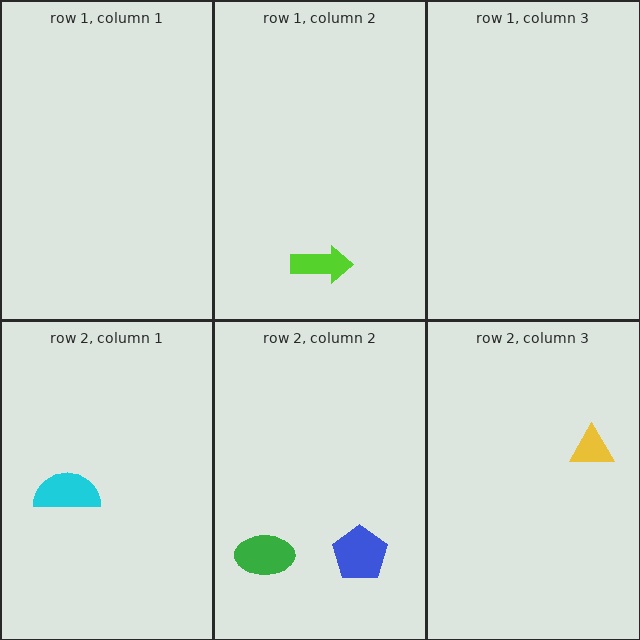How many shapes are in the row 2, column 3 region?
1.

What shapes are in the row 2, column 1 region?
The cyan semicircle.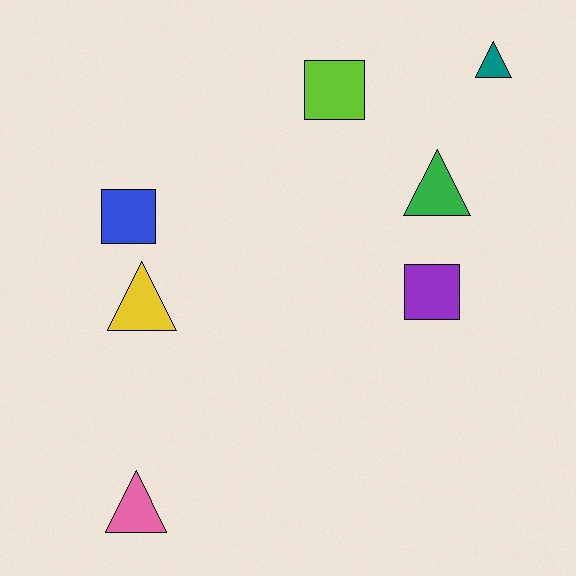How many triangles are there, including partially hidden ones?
There are 4 triangles.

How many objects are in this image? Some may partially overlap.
There are 7 objects.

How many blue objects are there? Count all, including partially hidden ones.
There is 1 blue object.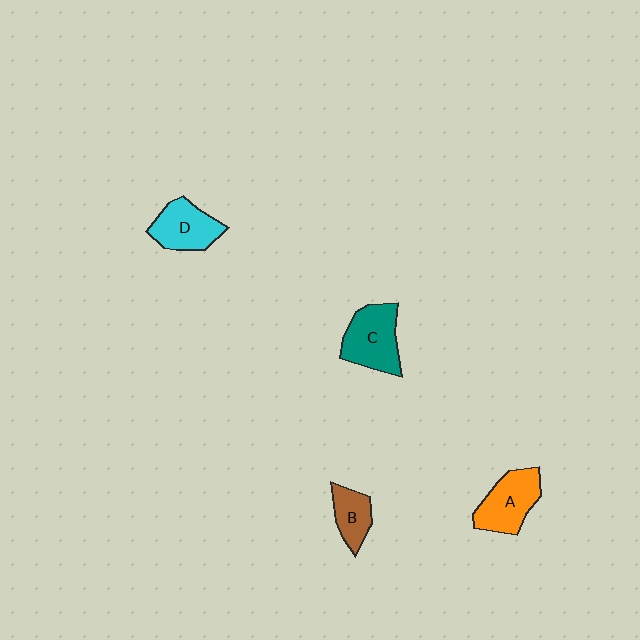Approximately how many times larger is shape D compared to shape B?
Approximately 1.4 times.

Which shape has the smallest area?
Shape B (brown).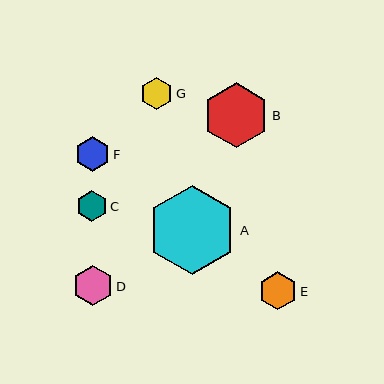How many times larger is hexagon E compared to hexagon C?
Hexagon E is approximately 1.2 times the size of hexagon C.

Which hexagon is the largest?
Hexagon A is the largest with a size of approximately 89 pixels.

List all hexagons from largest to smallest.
From largest to smallest: A, B, D, E, F, G, C.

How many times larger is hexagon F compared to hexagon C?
Hexagon F is approximately 1.1 times the size of hexagon C.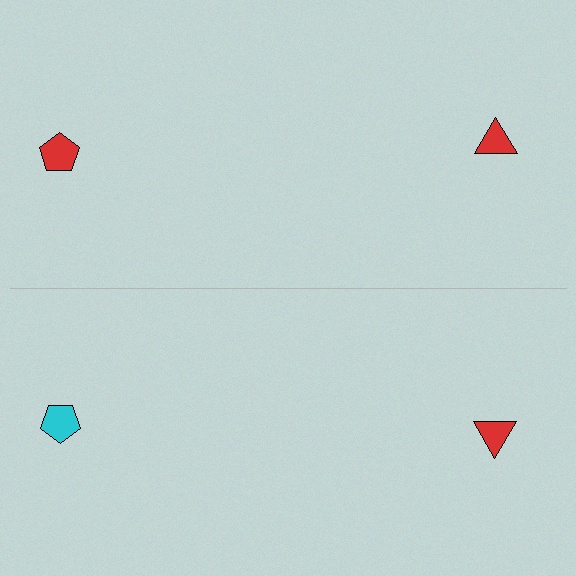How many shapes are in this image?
There are 4 shapes in this image.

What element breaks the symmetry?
The cyan pentagon on the bottom side breaks the symmetry — its mirror counterpart is red.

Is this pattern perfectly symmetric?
No, the pattern is not perfectly symmetric. The cyan pentagon on the bottom side breaks the symmetry — its mirror counterpart is red.